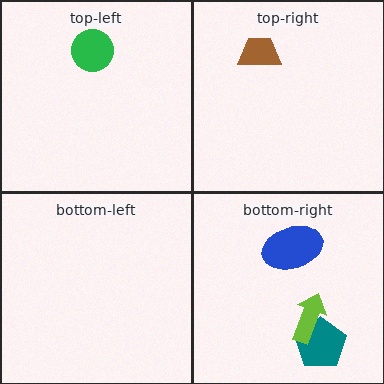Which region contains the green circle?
The top-left region.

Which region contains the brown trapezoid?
The top-right region.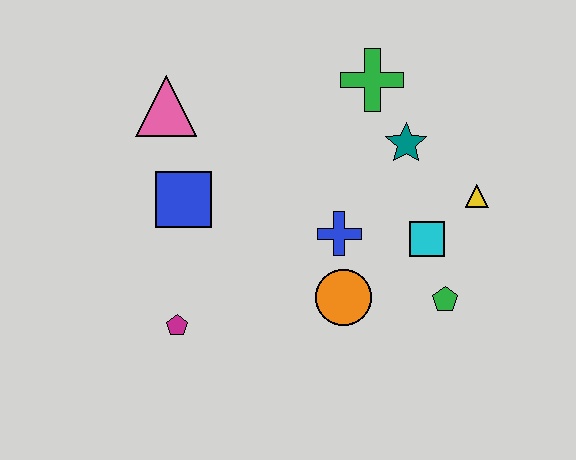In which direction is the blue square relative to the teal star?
The blue square is to the left of the teal star.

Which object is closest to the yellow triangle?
The cyan square is closest to the yellow triangle.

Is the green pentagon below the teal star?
Yes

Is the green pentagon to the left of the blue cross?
No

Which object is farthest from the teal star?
The magenta pentagon is farthest from the teal star.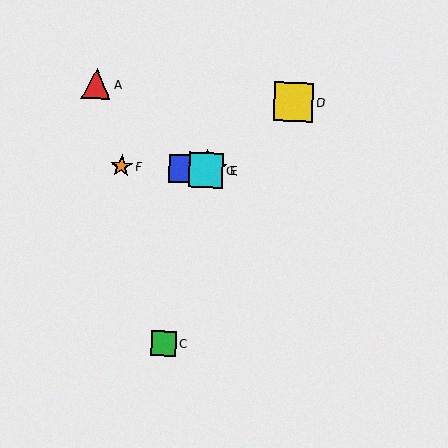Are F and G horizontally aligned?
Yes, both are at y≈166.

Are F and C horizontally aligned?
No, F is at y≈166 and C is at y≈343.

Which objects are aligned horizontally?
Objects B, E, F, G are aligned horizontally.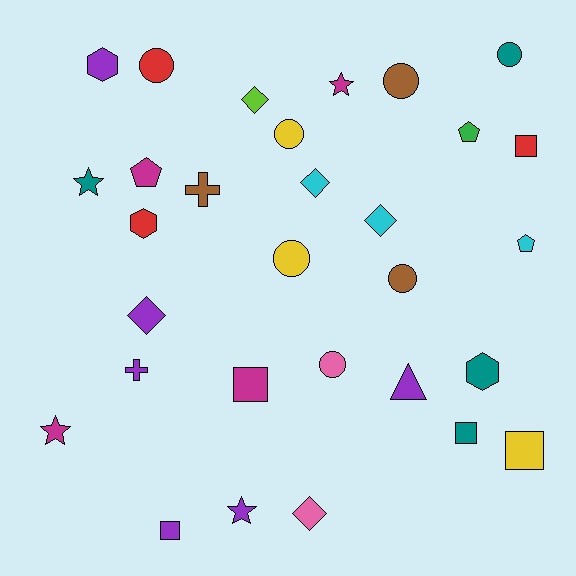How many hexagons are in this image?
There are 3 hexagons.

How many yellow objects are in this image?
There are 3 yellow objects.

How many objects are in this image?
There are 30 objects.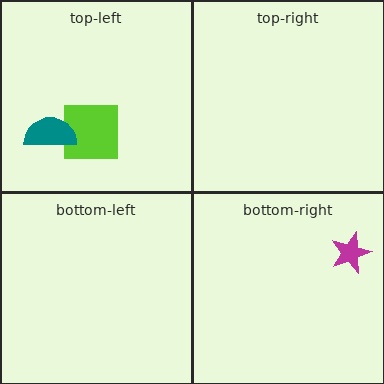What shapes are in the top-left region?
The lime square, the teal semicircle.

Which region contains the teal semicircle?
The top-left region.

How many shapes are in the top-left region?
2.